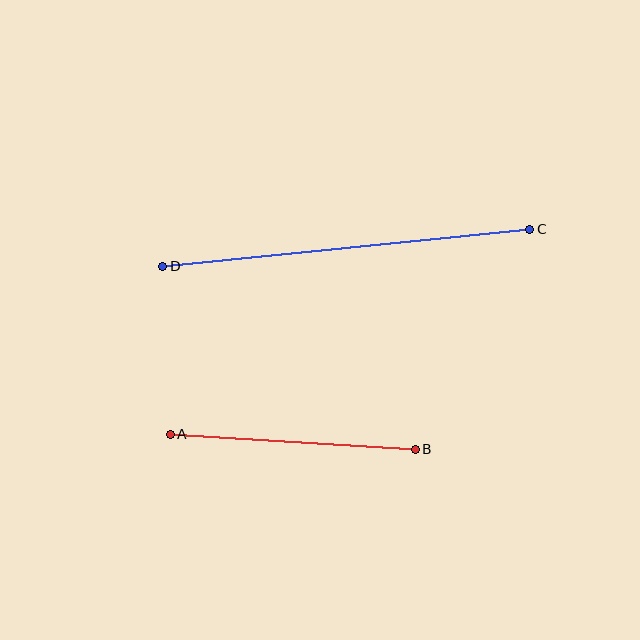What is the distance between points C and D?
The distance is approximately 369 pixels.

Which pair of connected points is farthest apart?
Points C and D are farthest apart.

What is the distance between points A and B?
The distance is approximately 246 pixels.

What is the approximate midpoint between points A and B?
The midpoint is at approximately (293, 442) pixels.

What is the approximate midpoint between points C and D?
The midpoint is at approximately (346, 248) pixels.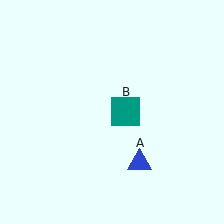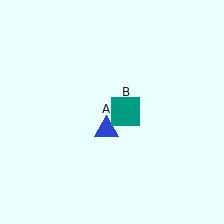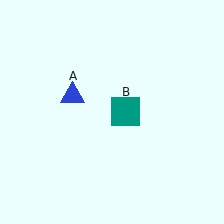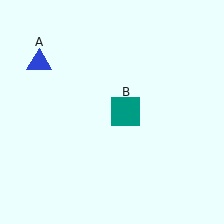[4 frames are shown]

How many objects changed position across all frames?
1 object changed position: blue triangle (object A).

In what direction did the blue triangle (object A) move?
The blue triangle (object A) moved up and to the left.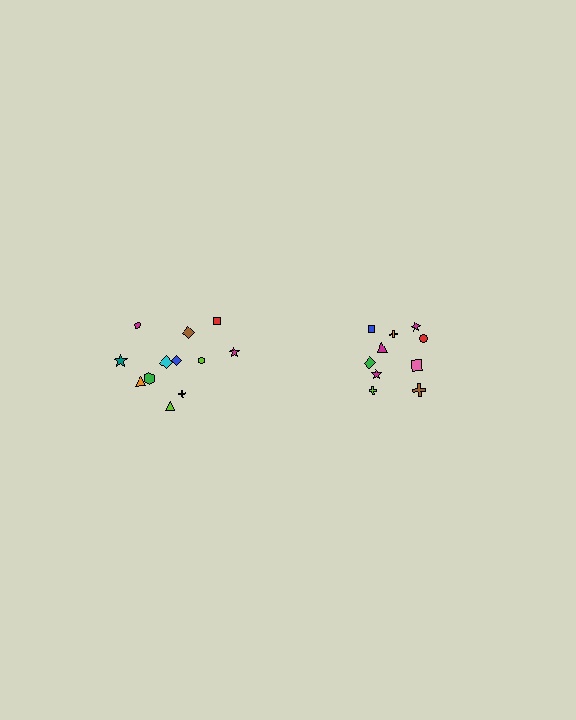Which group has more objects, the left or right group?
The left group.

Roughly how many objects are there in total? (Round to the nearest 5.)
Roughly 20 objects in total.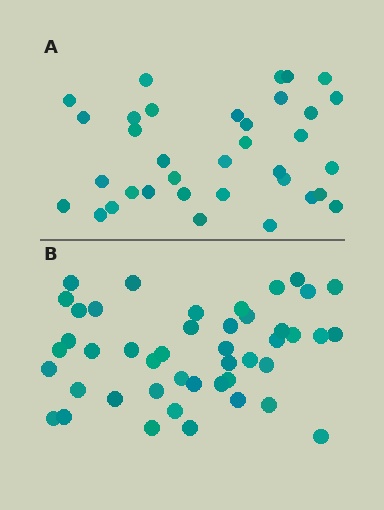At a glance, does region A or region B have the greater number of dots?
Region B (the bottom region) has more dots.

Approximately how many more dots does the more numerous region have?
Region B has roughly 10 or so more dots than region A.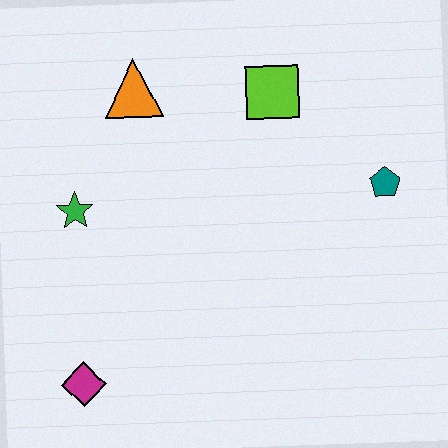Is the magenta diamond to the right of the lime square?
No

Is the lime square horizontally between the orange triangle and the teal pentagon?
Yes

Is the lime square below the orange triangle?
Yes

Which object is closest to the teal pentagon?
The lime square is closest to the teal pentagon.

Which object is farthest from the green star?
The teal pentagon is farthest from the green star.